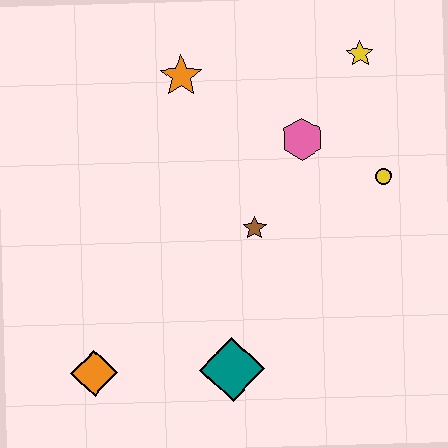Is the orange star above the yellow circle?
Yes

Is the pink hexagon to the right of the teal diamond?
Yes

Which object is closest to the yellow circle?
The pink hexagon is closest to the yellow circle.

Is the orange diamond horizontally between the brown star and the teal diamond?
No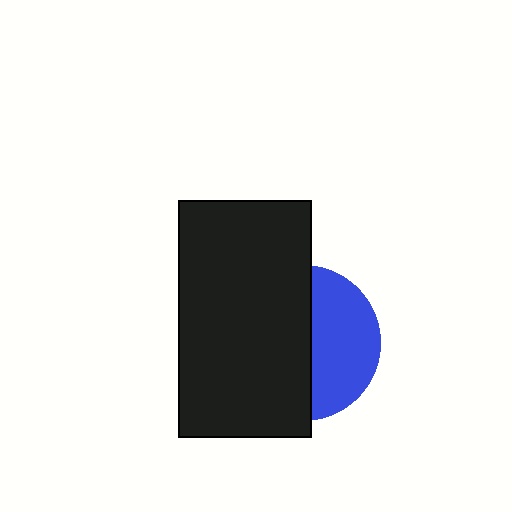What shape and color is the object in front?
The object in front is a black rectangle.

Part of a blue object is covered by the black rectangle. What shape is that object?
It is a circle.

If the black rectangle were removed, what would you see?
You would see the complete blue circle.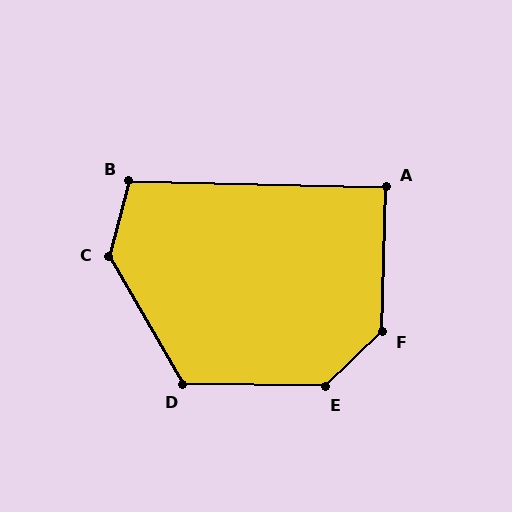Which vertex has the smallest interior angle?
A, at approximately 90 degrees.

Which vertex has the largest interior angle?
E, at approximately 135 degrees.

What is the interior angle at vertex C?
Approximately 135 degrees (obtuse).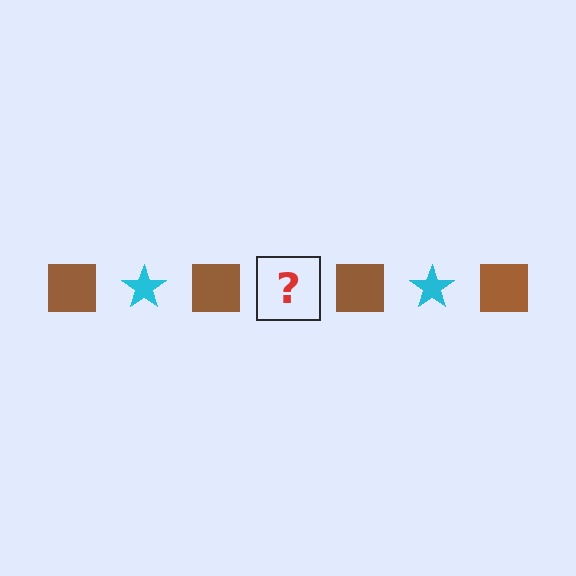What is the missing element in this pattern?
The missing element is a cyan star.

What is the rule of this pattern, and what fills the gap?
The rule is that the pattern alternates between brown square and cyan star. The gap should be filled with a cyan star.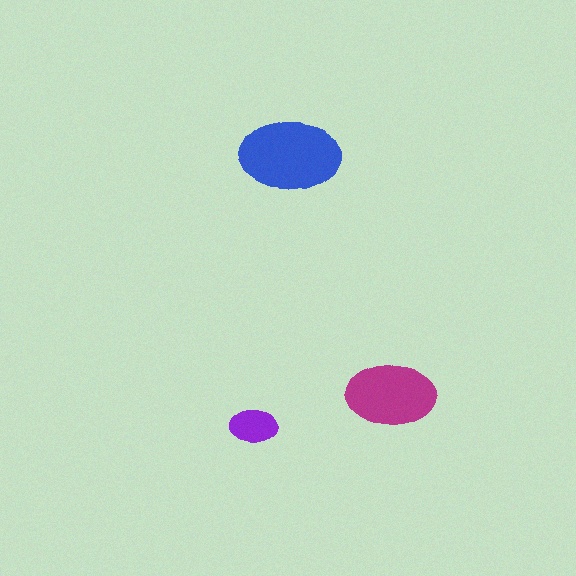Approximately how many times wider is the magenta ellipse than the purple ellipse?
About 2 times wider.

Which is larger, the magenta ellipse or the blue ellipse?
The blue one.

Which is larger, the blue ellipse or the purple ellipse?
The blue one.